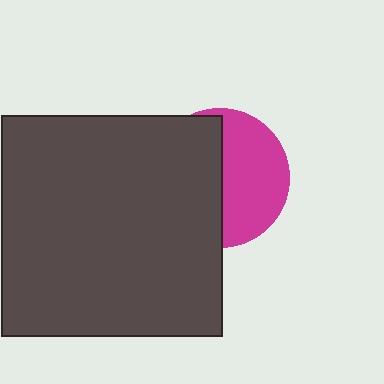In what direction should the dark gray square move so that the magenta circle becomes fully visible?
The dark gray square should move left. That is the shortest direction to clear the overlap and leave the magenta circle fully visible.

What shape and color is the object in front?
The object in front is a dark gray square.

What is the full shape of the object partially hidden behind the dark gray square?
The partially hidden object is a magenta circle.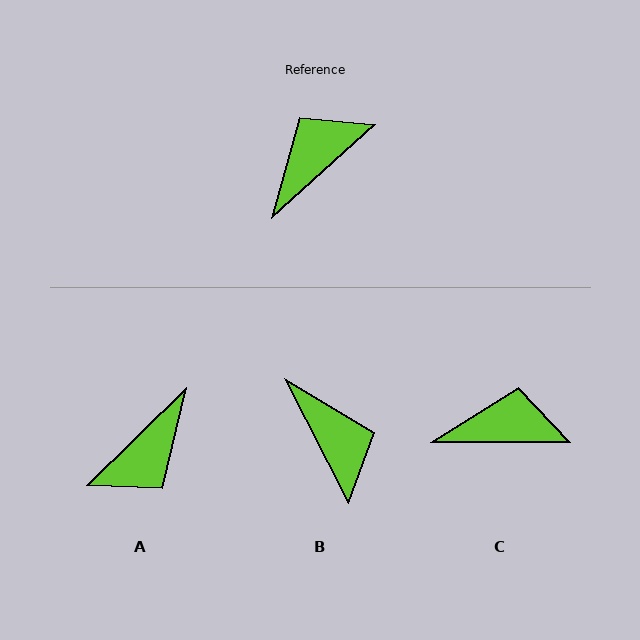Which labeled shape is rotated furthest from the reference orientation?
A, about 178 degrees away.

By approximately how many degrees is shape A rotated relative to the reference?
Approximately 178 degrees clockwise.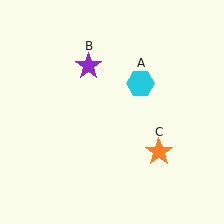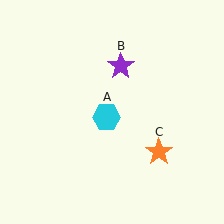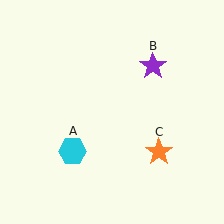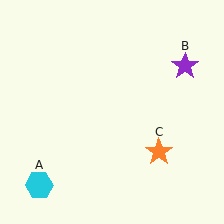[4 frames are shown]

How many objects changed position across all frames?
2 objects changed position: cyan hexagon (object A), purple star (object B).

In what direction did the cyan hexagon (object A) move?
The cyan hexagon (object A) moved down and to the left.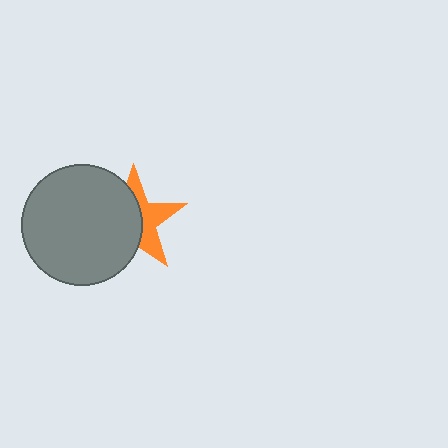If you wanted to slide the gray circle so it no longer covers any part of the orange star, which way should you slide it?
Slide it left — that is the most direct way to separate the two shapes.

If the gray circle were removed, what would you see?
You would see the complete orange star.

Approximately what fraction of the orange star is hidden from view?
Roughly 57% of the orange star is hidden behind the gray circle.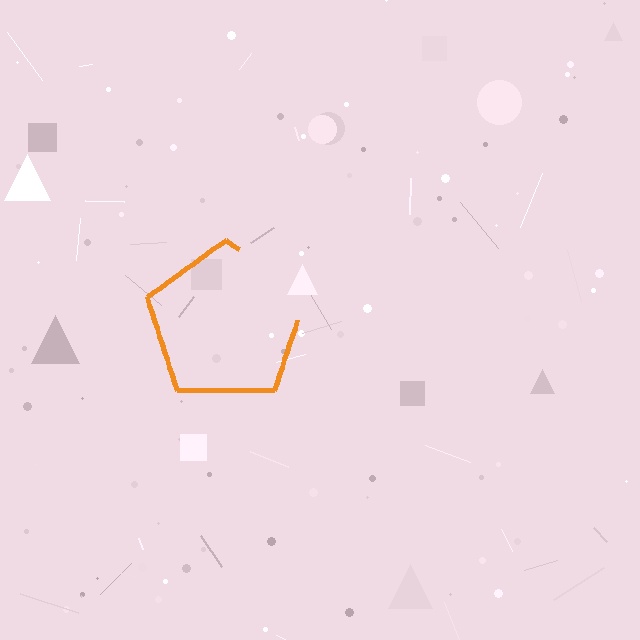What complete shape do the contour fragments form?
The contour fragments form a pentagon.